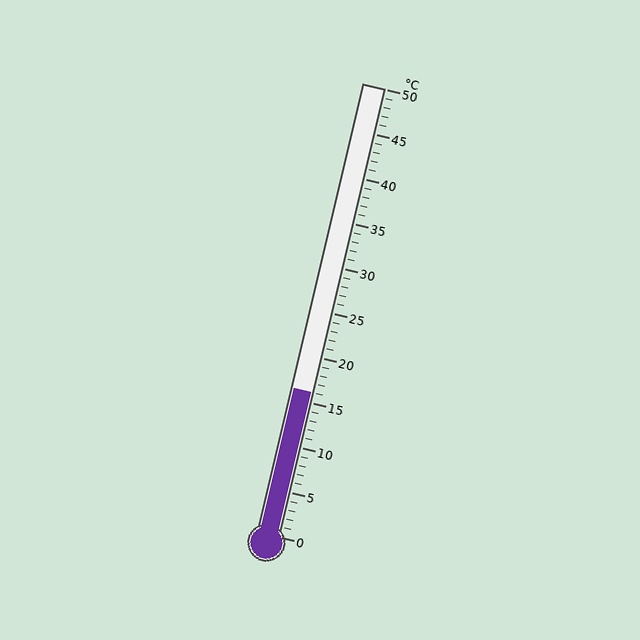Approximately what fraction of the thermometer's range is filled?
The thermometer is filled to approximately 30% of its range.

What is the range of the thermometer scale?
The thermometer scale ranges from 0°C to 50°C.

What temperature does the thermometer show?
The thermometer shows approximately 16°C.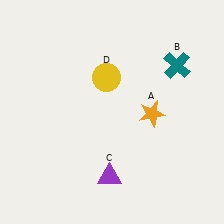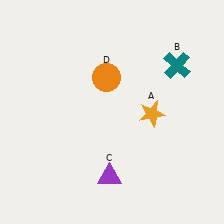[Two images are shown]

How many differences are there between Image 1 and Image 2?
There is 1 difference between the two images.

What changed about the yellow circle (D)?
In Image 1, D is yellow. In Image 2, it changed to orange.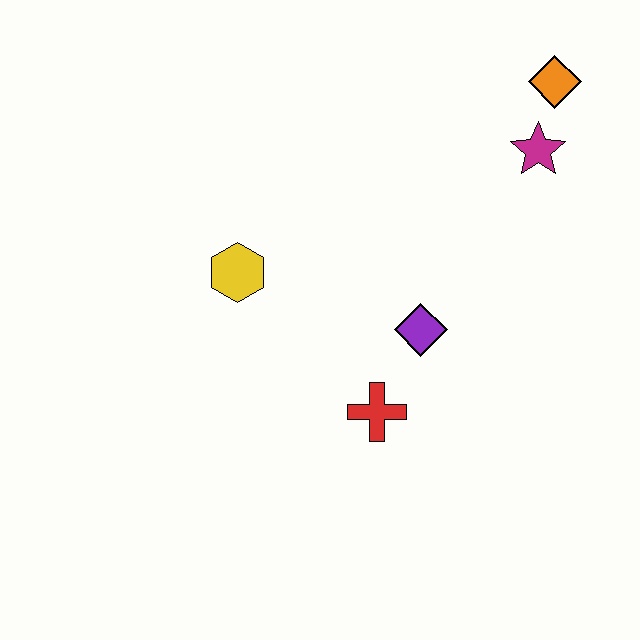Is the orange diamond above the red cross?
Yes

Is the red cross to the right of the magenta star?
No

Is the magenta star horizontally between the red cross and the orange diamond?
Yes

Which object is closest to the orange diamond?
The magenta star is closest to the orange diamond.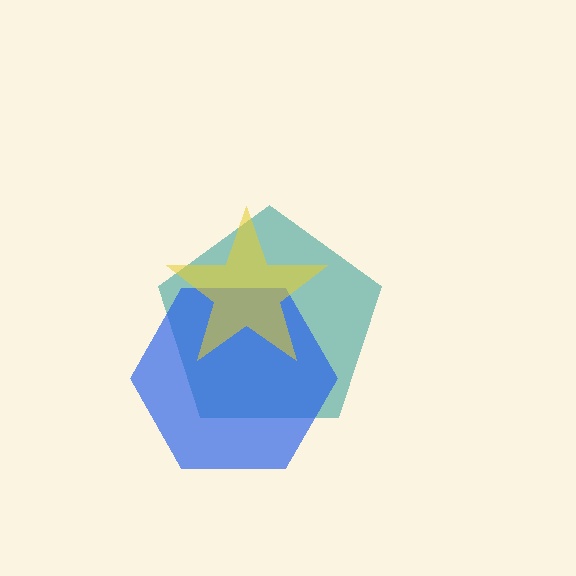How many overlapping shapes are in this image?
There are 3 overlapping shapes in the image.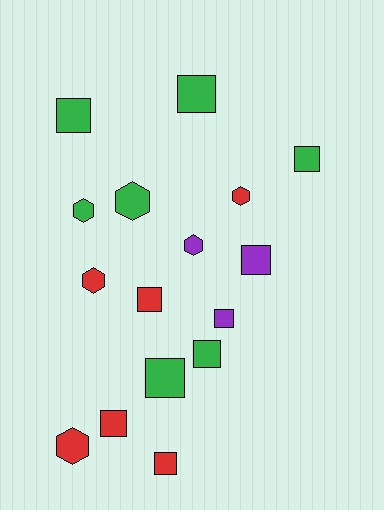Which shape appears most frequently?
Square, with 10 objects.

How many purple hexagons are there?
There is 1 purple hexagon.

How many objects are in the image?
There are 16 objects.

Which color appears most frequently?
Green, with 7 objects.